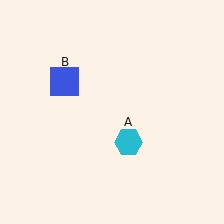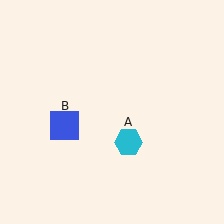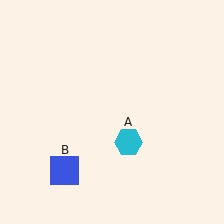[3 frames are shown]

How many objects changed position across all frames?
1 object changed position: blue square (object B).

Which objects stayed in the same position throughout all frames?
Cyan hexagon (object A) remained stationary.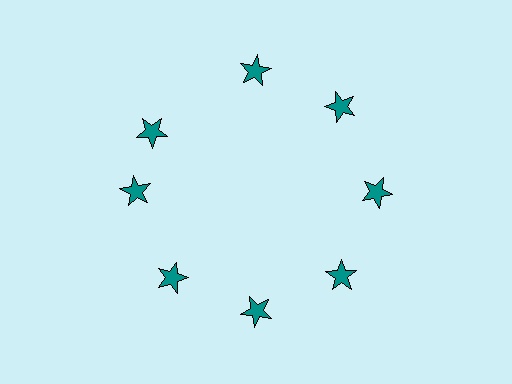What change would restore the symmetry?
The symmetry would be restored by rotating it back into even spacing with its neighbors so that all 8 stars sit at equal angles and equal distance from the center.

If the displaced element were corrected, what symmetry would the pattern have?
It would have 8-fold rotational symmetry — the pattern would map onto itself every 45 degrees.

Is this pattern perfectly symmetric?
No. The 8 teal stars are arranged in a ring, but one element near the 10 o'clock position is rotated out of alignment along the ring, breaking the 8-fold rotational symmetry.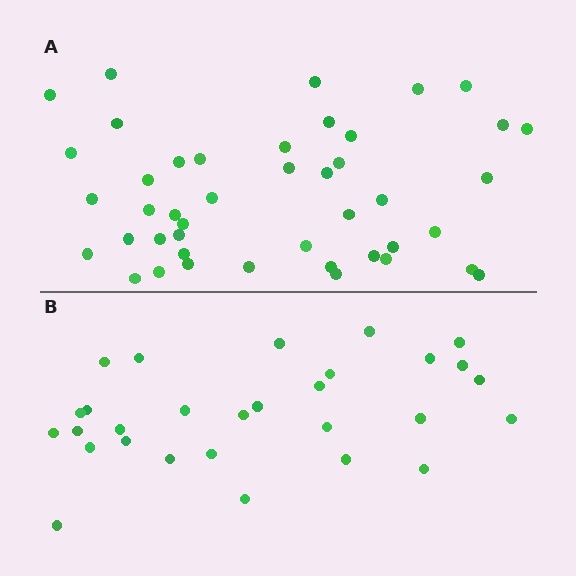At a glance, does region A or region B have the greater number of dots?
Region A (the top region) has more dots.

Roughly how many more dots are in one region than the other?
Region A has approximately 15 more dots than region B.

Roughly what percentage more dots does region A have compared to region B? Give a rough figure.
About 50% more.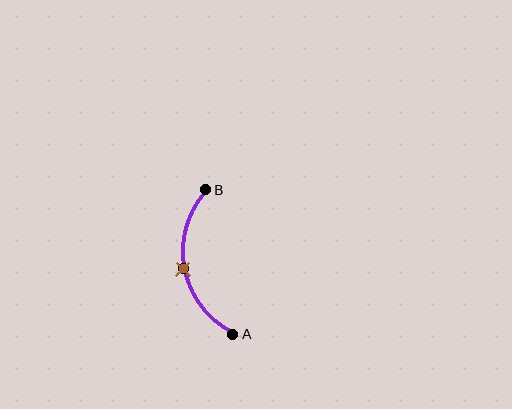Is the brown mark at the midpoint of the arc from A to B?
Yes. The brown mark lies on the arc at equal arc-length from both A and B — it is the arc midpoint.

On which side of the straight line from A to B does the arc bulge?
The arc bulges to the left of the straight line connecting A and B.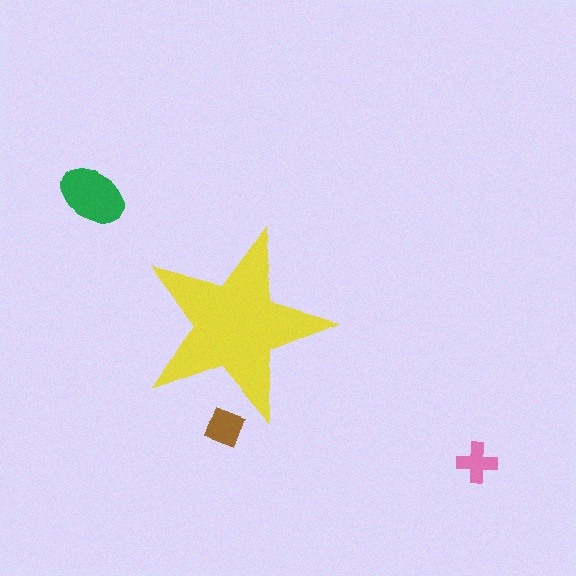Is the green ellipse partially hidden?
No, the green ellipse is fully visible.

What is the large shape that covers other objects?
A yellow star.